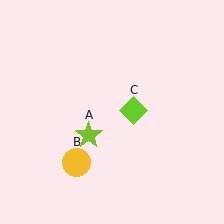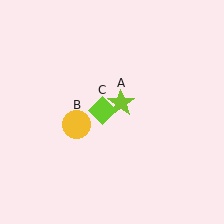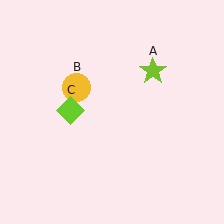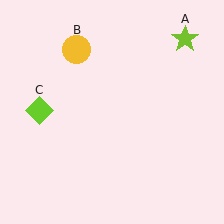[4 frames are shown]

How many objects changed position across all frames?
3 objects changed position: lime star (object A), yellow circle (object B), lime diamond (object C).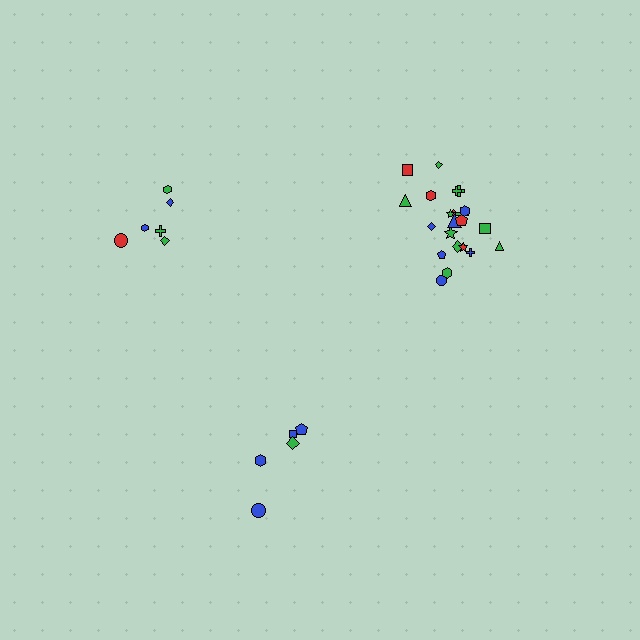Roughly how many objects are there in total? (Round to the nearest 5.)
Roughly 35 objects in total.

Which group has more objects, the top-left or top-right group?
The top-right group.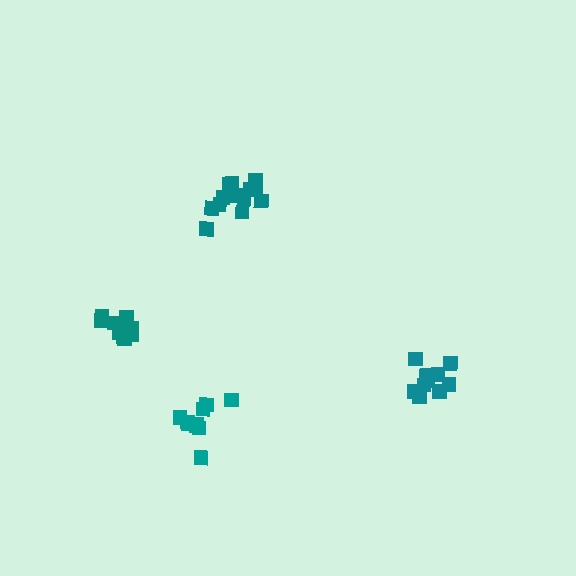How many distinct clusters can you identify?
There are 4 distinct clusters.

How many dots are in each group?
Group 1: 10 dots, Group 2: 10 dots, Group 3: 10 dots, Group 4: 13 dots (43 total).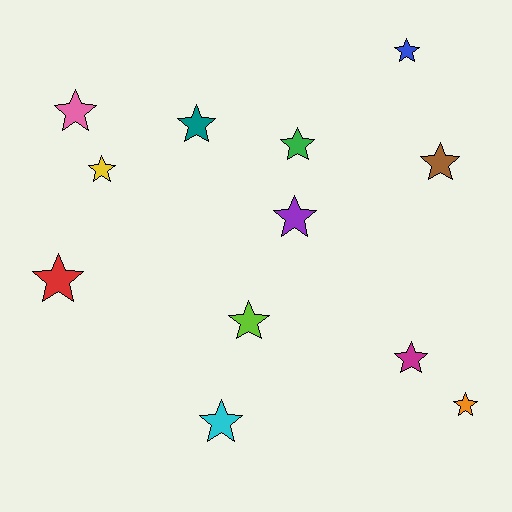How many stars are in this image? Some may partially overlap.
There are 12 stars.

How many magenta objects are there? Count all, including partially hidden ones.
There is 1 magenta object.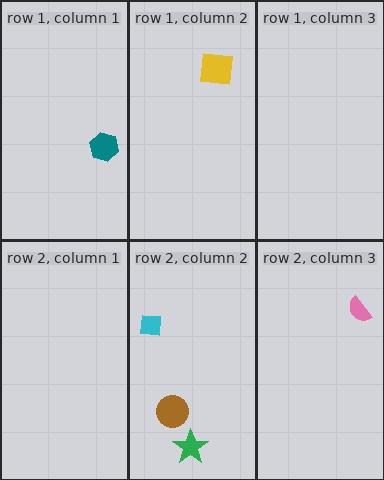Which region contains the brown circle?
The row 2, column 2 region.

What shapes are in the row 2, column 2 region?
The brown circle, the green star, the cyan square.